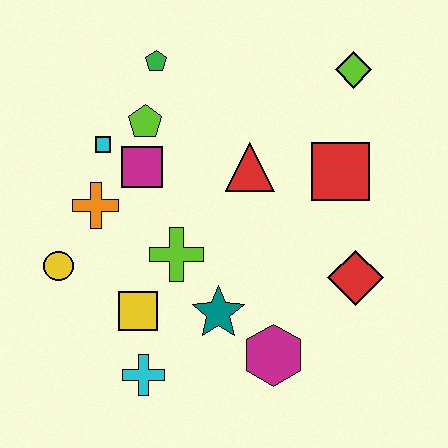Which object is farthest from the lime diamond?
The cyan cross is farthest from the lime diamond.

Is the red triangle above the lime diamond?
No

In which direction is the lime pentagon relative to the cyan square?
The lime pentagon is to the right of the cyan square.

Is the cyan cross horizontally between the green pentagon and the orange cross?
Yes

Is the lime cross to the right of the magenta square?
Yes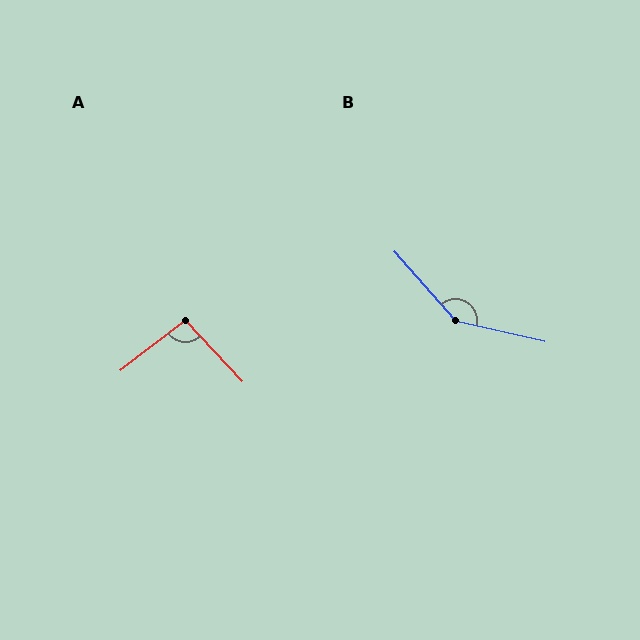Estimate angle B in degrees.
Approximately 144 degrees.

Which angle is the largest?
B, at approximately 144 degrees.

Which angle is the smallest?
A, at approximately 95 degrees.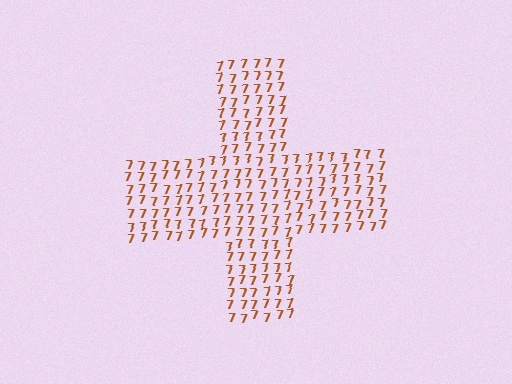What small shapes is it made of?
It is made of small digit 7's.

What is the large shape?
The large shape is a cross.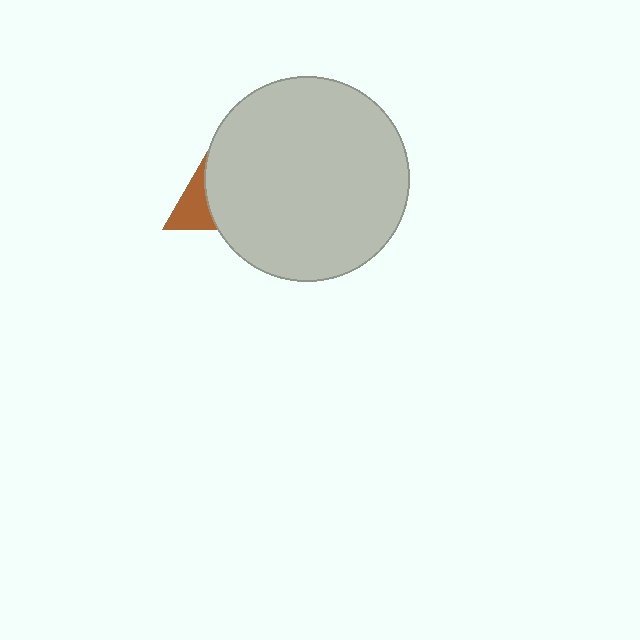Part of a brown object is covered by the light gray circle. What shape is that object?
It is a triangle.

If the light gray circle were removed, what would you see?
You would see the complete brown triangle.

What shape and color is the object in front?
The object in front is a light gray circle.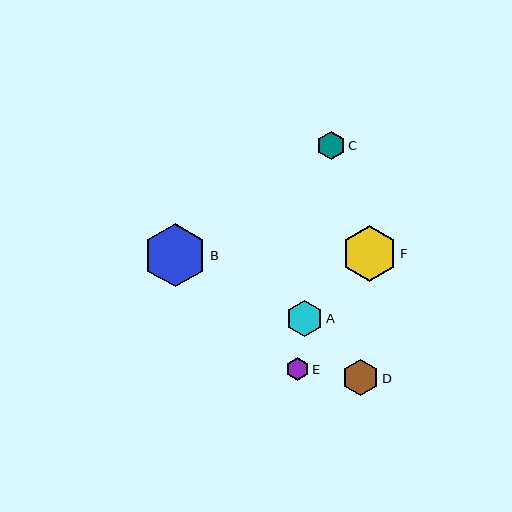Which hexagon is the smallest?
Hexagon E is the smallest with a size of approximately 23 pixels.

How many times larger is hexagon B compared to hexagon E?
Hexagon B is approximately 2.7 times the size of hexagon E.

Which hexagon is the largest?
Hexagon B is the largest with a size of approximately 63 pixels.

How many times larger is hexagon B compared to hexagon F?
Hexagon B is approximately 1.1 times the size of hexagon F.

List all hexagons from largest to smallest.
From largest to smallest: B, F, A, D, C, E.